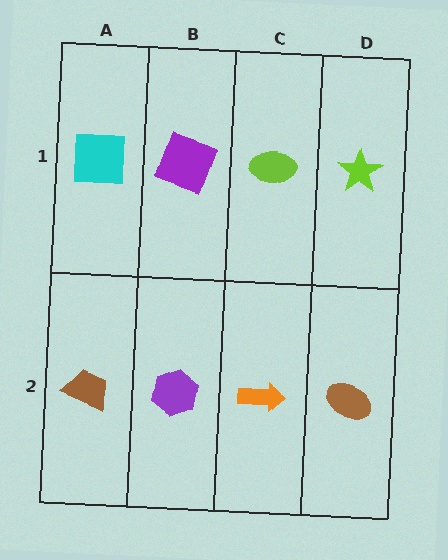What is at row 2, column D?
A brown ellipse.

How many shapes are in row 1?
4 shapes.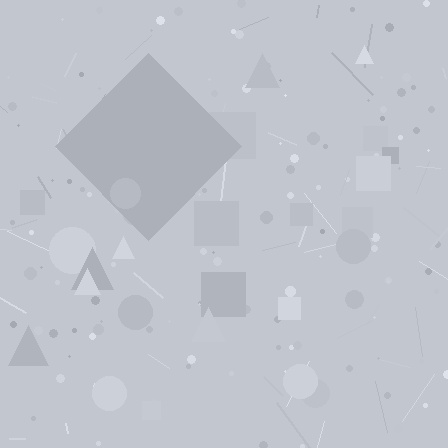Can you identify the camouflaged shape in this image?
The camouflaged shape is a diamond.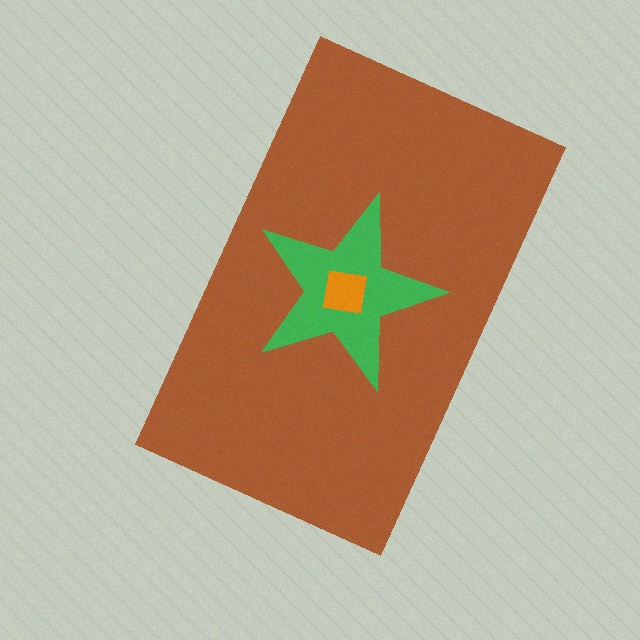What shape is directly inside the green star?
The orange square.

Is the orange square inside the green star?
Yes.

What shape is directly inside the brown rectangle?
The green star.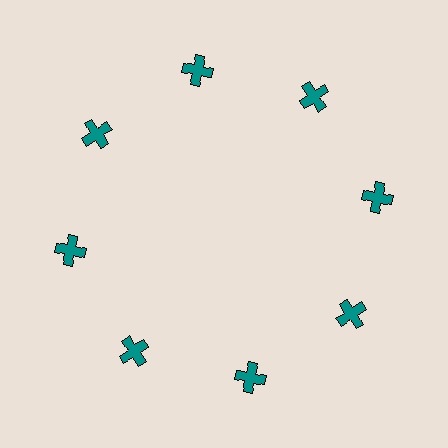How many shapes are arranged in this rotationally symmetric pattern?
There are 8 shapes, arranged in 8 groups of 1.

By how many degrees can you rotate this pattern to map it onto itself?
The pattern maps onto itself every 45 degrees of rotation.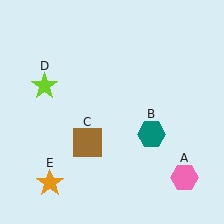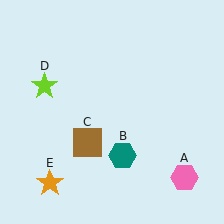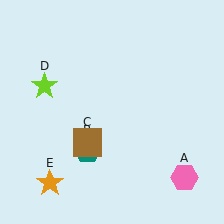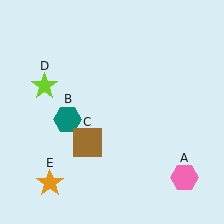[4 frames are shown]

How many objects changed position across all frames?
1 object changed position: teal hexagon (object B).